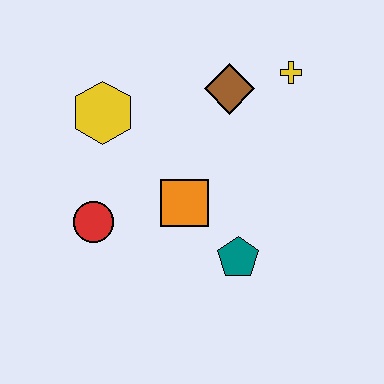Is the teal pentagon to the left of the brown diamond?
No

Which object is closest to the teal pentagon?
The orange square is closest to the teal pentagon.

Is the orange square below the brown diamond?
Yes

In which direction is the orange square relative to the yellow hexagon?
The orange square is below the yellow hexagon.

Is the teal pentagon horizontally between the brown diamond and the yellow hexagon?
No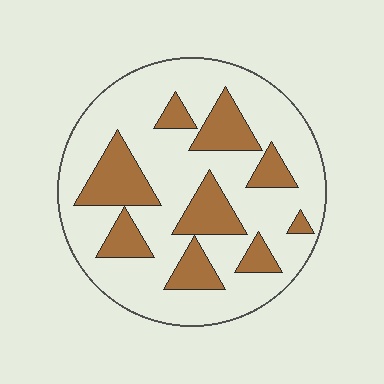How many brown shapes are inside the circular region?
9.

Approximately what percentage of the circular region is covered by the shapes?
Approximately 25%.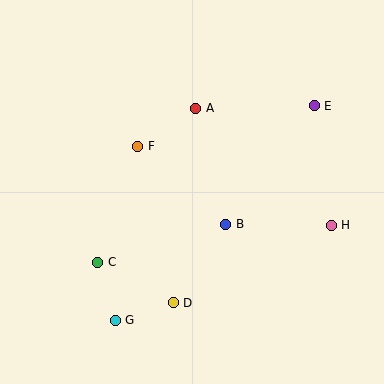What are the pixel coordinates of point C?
Point C is at (98, 262).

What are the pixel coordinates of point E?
Point E is at (314, 106).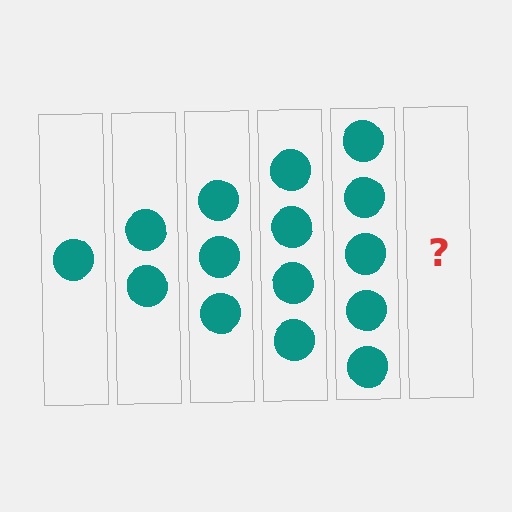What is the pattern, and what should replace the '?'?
The pattern is that each step adds one more circle. The '?' should be 6 circles.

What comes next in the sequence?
The next element should be 6 circles.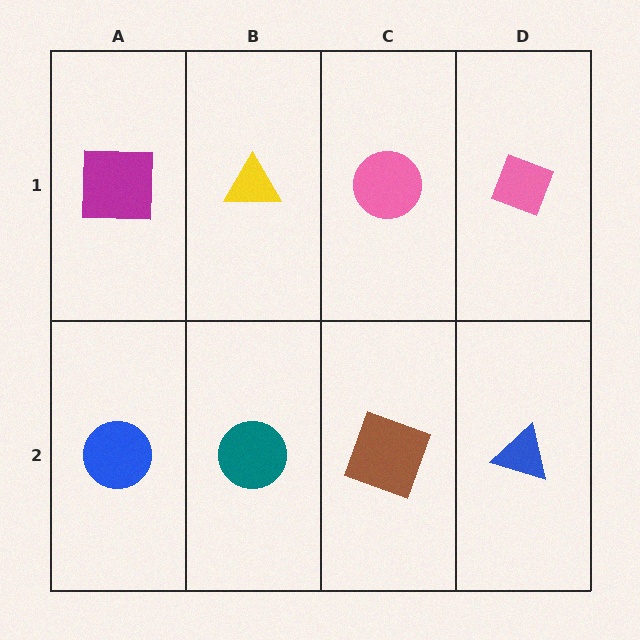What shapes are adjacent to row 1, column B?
A teal circle (row 2, column B), a magenta square (row 1, column A), a pink circle (row 1, column C).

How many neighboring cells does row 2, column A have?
2.